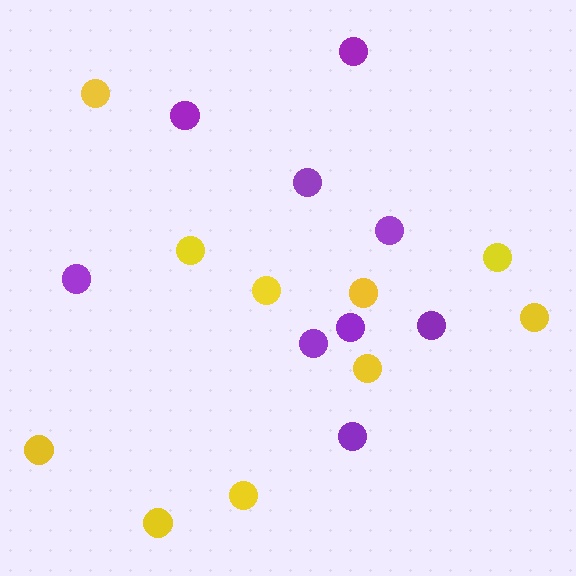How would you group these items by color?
There are 2 groups: one group of purple circles (9) and one group of yellow circles (10).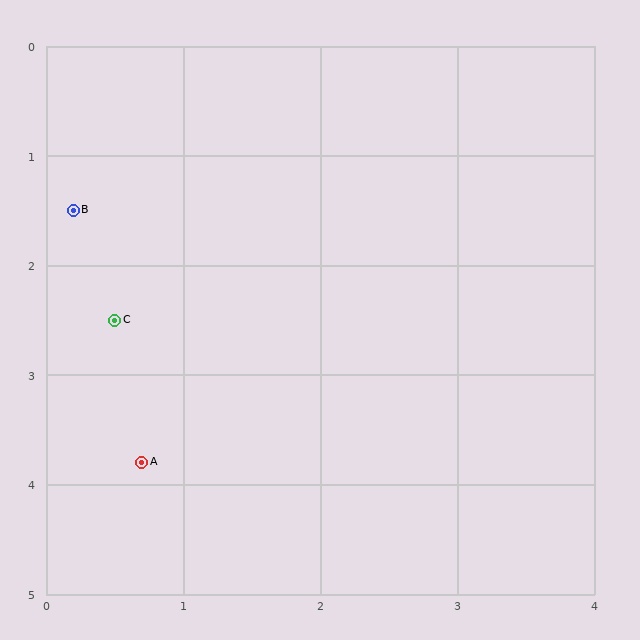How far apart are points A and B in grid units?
Points A and B are about 2.4 grid units apart.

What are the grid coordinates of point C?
Point C is at approximately (0.5, 2.5).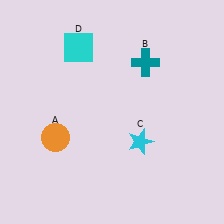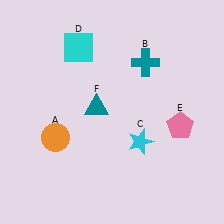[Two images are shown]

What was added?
A pink pentagon (E), a teal triangle (F) were added in Image 2.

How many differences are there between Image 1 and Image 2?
There are 2 differences between the two images.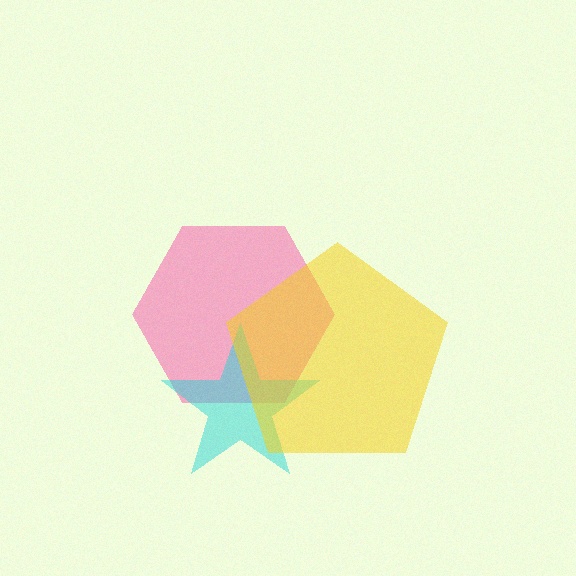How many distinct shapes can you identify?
There are 3 distinct shapes: a pink hexagon, a cyan star, a yellow pentagon.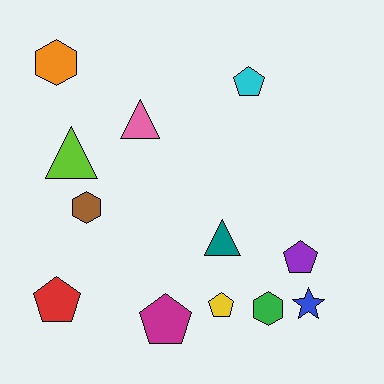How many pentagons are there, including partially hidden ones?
There are 5 pentagons.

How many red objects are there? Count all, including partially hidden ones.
There is 1 red object.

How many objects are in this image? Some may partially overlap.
There are 12 objects.